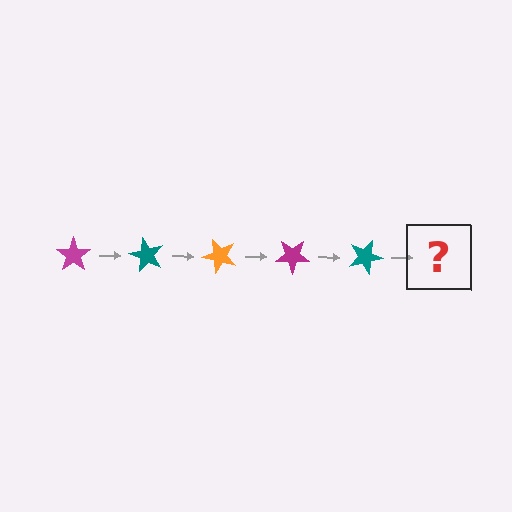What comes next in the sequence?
The next element should be an orange star, rotated 300 degrees from the start.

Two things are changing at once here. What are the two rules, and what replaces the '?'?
The two rules are that it rotates 60 degrees each step and the color cycles through magenta, teal, and orange. The '?' should be an orange star, rotated 300 degrees from the start.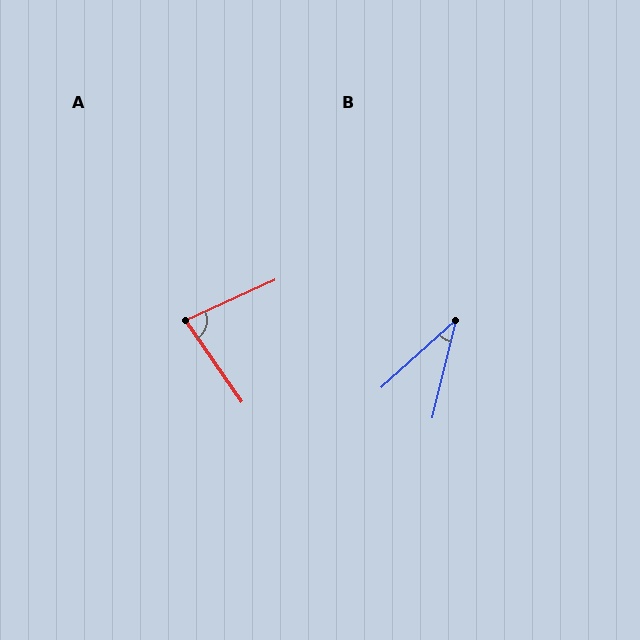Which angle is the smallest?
B, at approximately 34 degrees.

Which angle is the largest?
A, at approximately 80 degrees.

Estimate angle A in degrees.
Approximately 80 degrees.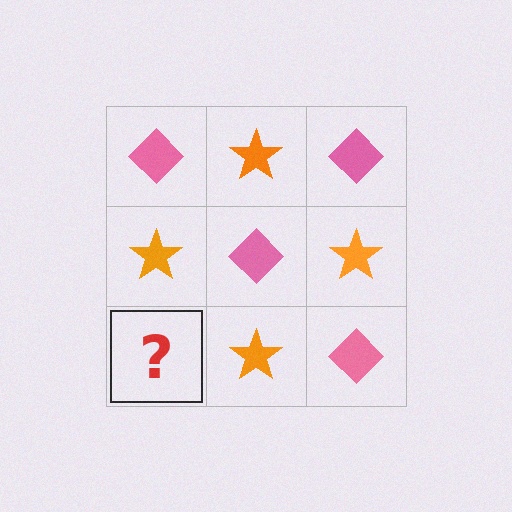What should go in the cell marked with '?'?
The missing cell should contain a pink diamond.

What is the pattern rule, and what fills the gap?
The rule is that it alternates pink diamond and orange star in a checkerboard pattern. The gap should be filled with a pink diamond.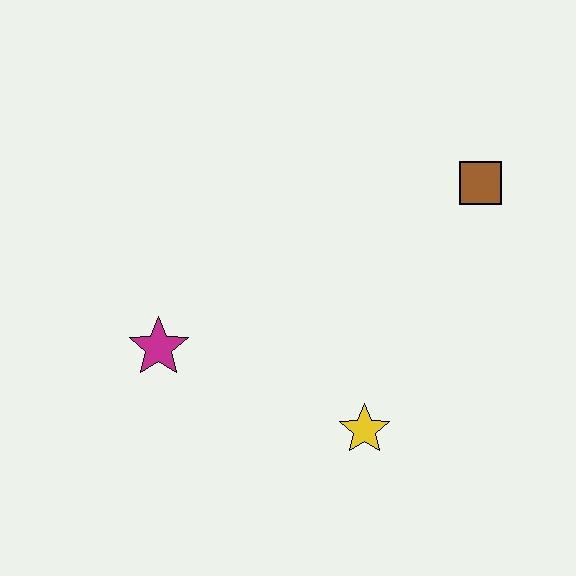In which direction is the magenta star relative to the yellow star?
The magenta star is to the left of the yellow star.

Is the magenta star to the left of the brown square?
Yes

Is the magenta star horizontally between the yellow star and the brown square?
No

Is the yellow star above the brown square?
No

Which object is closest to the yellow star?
The magenta star is closest to the yellow star.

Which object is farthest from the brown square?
The magenta star is farthest from the brown square.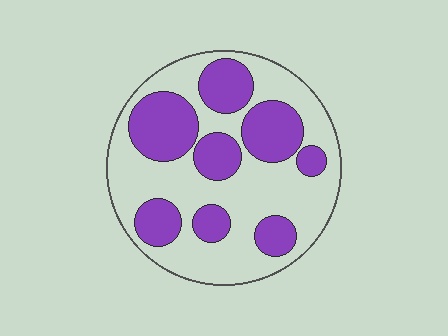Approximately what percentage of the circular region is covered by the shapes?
Approximately 40%.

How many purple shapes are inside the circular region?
8.